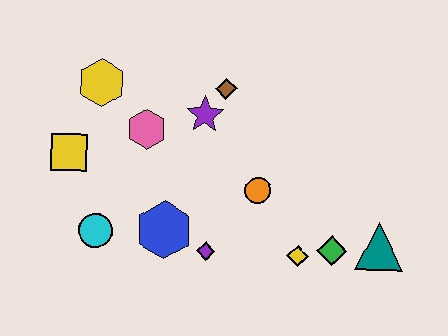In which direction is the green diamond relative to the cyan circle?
The green diamond is to the right of the cyan circle.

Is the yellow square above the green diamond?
Yes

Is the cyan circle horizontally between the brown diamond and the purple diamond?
No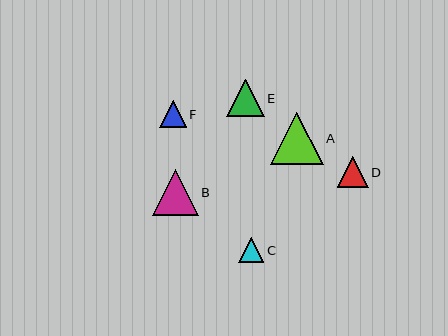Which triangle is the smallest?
Triangle C is the smallest with a size of approximately 25 pixels.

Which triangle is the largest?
Triangle A is the largest with a size of approximately 52 pixels.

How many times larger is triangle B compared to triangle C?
Triangle B is approximately 1.8 times the size of triangle C.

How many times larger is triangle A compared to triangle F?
Triangle A is approximately 2.0 times the size of triangle F.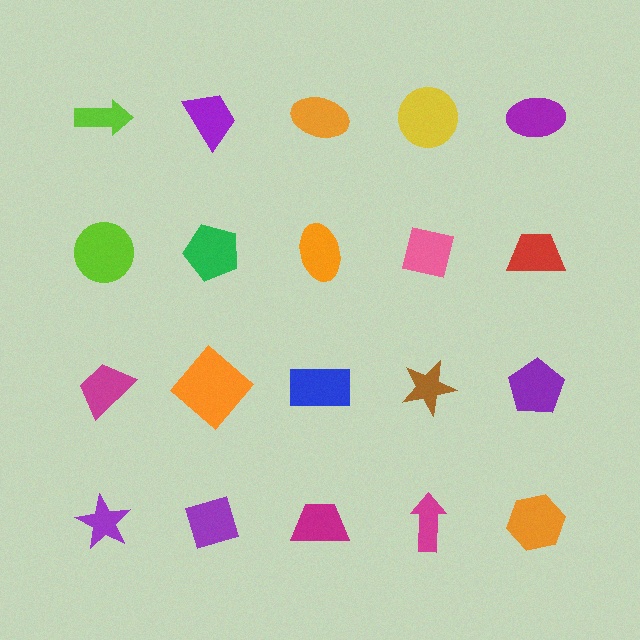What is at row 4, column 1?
A purple star.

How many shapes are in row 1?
5 shapes.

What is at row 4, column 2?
A purple diamond.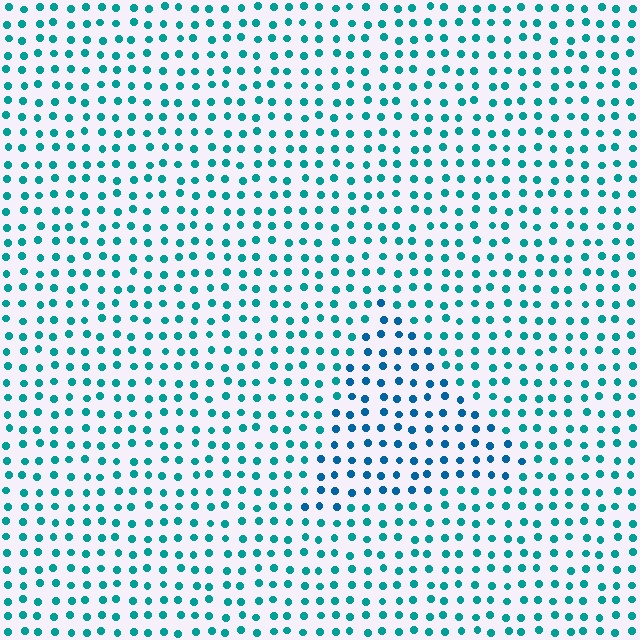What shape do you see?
I see a triangle.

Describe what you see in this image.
The image is filled with small teal elements in a uniform arrangement. A triangle-shaped region is visible where the elements are tinted to a slightly different hue, forming a subtle color boundary.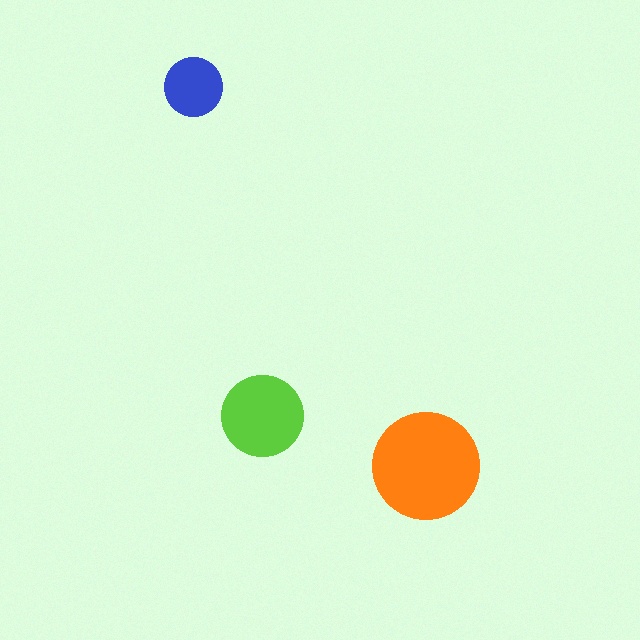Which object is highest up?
The blue circle is topmost.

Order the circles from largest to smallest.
the orange one, the lime one, the blue one.